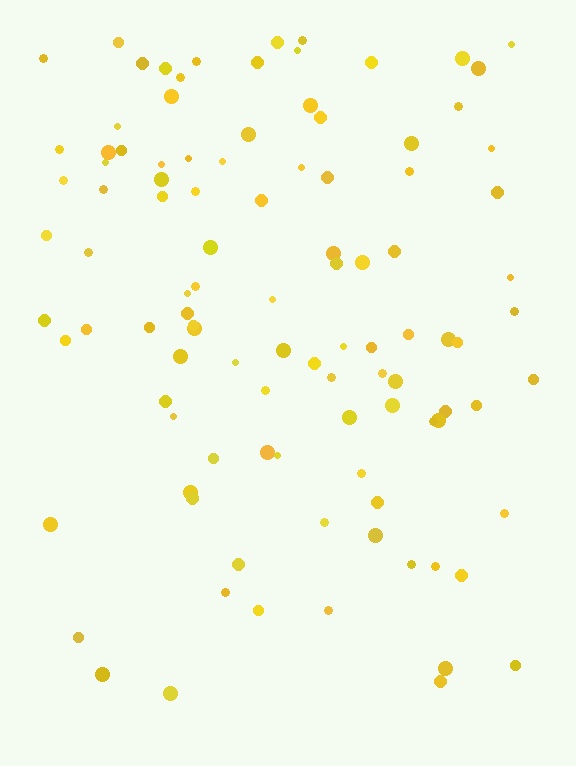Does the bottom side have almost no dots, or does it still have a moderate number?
Still a moderate number, just noticeably fewer than the top.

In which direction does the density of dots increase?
From bottom to top, with the top side densest.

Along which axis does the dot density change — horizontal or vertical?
Vertical.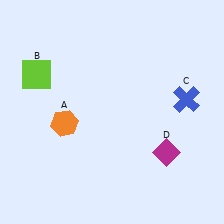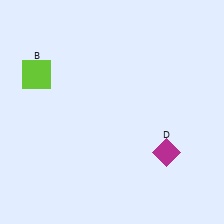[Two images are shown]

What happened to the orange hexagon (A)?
The orange hexagon (A) was removed in Image 2. It was in the bottom-left area of Image 1.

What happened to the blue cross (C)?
The blue cross (C) was removed in Image 2. It was in the top-right area of Image 1.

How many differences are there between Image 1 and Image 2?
There are 2 differences between the two images.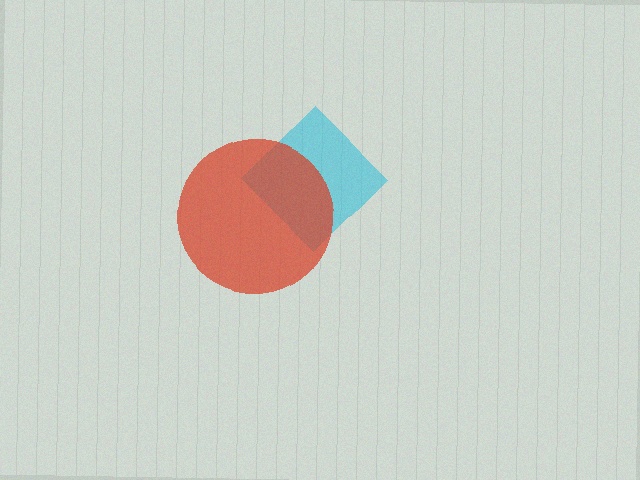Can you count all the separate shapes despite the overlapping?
Yes, there are 2 separate shapes.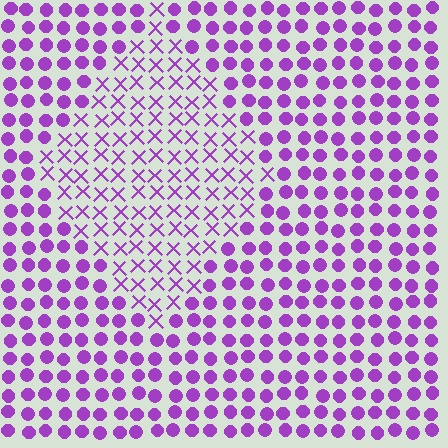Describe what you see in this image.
The image is filled with small purple elements arranged in a uniform grid. A diamond-shaped region contains X marks, while the surrounding area contains circles. The boundary is defined purely by the change in element shape.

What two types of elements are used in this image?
The image uses X marks inside the diamond region and circles outside it.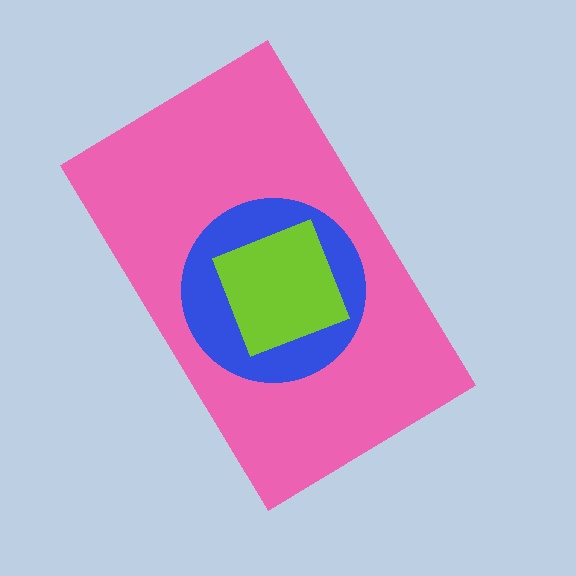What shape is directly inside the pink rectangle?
The blue circle.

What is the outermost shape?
The pink rectangle.